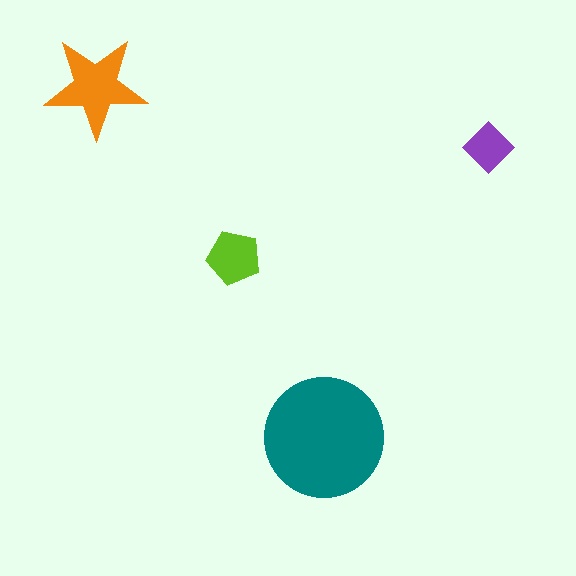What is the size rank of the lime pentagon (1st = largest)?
3rd.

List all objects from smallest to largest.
The purple diamond, the lime pentagon, the orange star, the teal circle.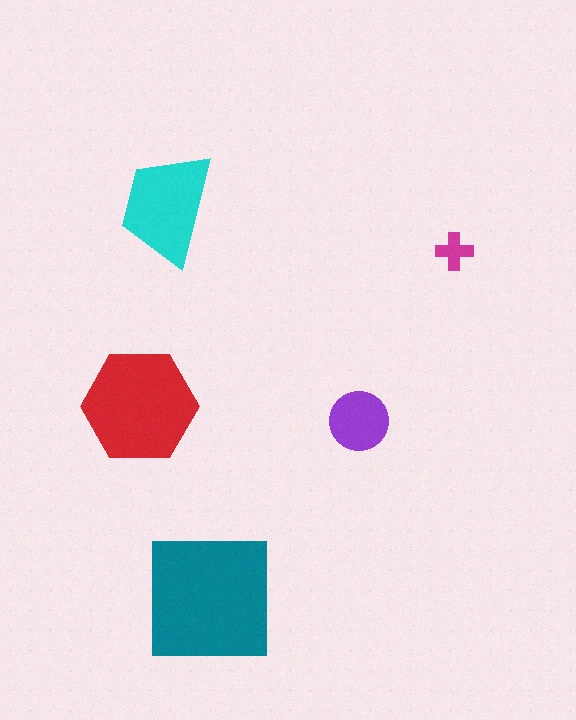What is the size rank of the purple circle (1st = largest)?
4th.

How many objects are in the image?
There are 5 objects in the image.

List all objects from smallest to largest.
The magenta cross, the purple circle, the cyan trapezoid, the red hexagon, the teal square.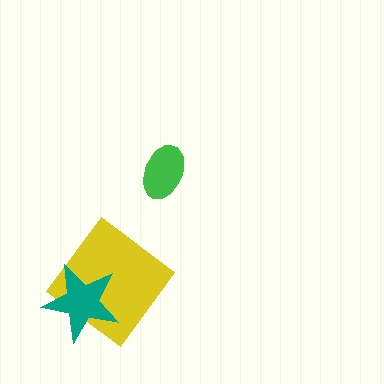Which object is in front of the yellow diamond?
The teal star is in front of the yellow diamond.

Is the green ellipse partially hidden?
No, no other shape covers it.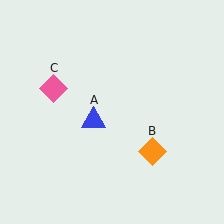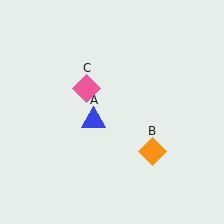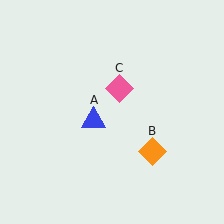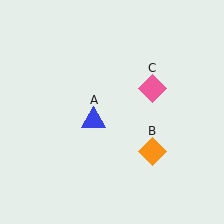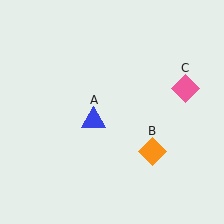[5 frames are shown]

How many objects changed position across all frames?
1 object changed position: pink diamond (object C).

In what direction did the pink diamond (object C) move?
The pink diamond (object C) moved right.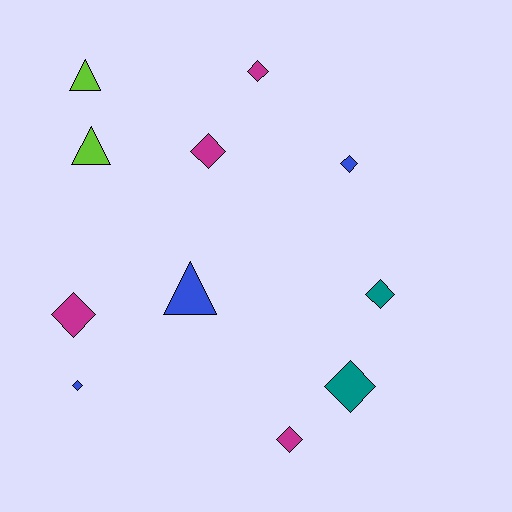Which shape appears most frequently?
Diamond, with 8 objects.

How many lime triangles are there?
There are 2 lime triangles.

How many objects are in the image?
There are 11 objects.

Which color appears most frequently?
Magenta, with 4 objects.